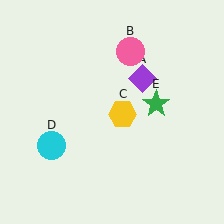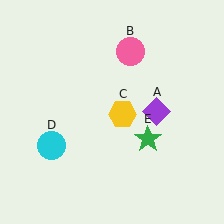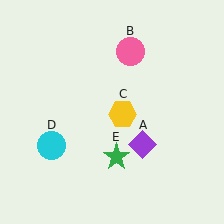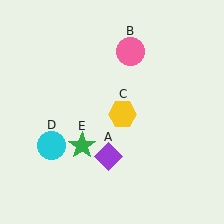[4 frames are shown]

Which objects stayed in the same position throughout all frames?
Pink circle (object B) and yellow hexagon (object C) and cyan circle (object D) remained stationary.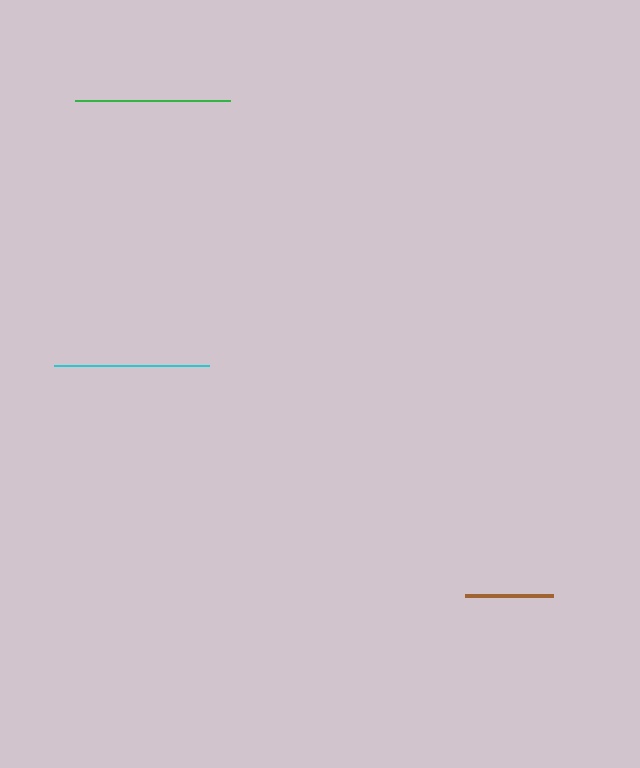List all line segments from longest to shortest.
From longest to shortest: green, cyan, brown.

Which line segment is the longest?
The green line is the longest at approximately 155 pixels.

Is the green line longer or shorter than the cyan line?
The green line is longer than the cyan line.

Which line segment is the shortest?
The brown line is the shortest at approximately 88 pixels.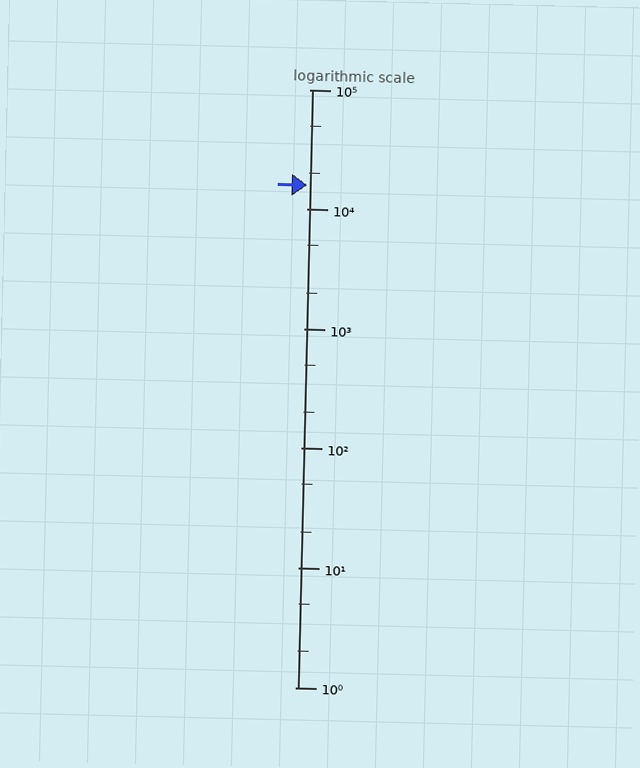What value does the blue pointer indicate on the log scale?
The pointer indicates approximately 16000.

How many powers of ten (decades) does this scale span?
The scale spans 5 decades, from 1 to 100000.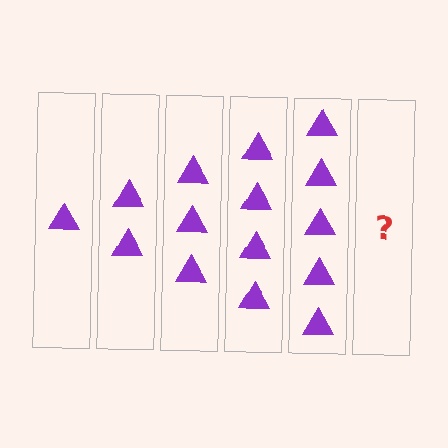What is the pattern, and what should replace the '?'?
The pattern is that each step adds one more triangle. The '?' should be 6 triangles.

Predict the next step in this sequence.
The next step is 6 triangles.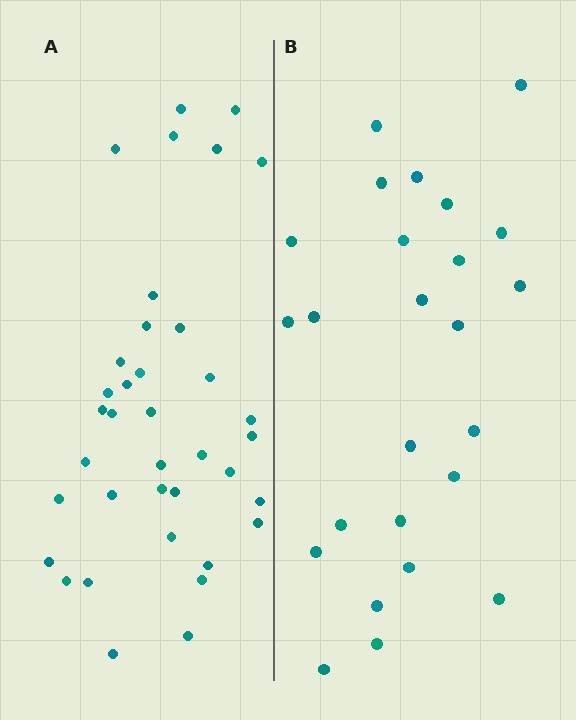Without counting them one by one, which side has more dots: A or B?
Region A (the left region) has more dots.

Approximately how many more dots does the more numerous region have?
Region A has roughly 12 or so more dots than region B.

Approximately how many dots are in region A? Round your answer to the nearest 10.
About 40 dots. (The exact count is 37, which rounds to 40.)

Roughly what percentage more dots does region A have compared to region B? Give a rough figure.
About 50% more.